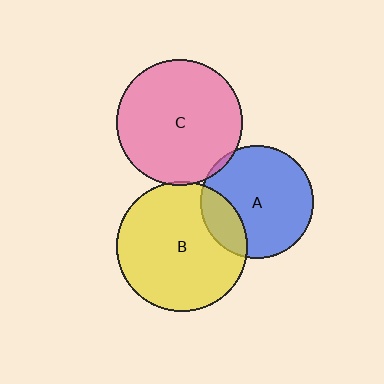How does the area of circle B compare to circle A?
Approximately 1.3 times.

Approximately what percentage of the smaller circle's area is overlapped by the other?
Approximately 5%.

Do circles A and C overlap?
Yes.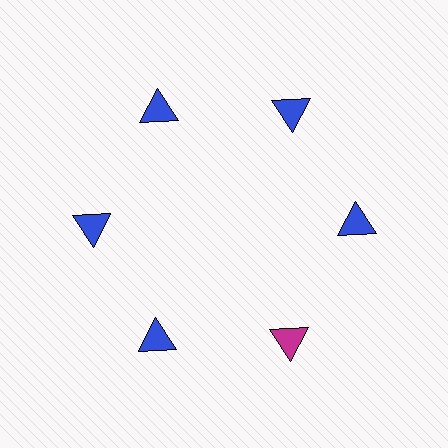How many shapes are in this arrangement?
There are 6 shapes arranged in a ring pattern.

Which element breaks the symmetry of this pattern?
The magenta triangle at roughly the 5 o'clock position breaks the symmetry. All other shapes are blue triangles.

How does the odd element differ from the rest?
It has a different color: magenta instead of blue.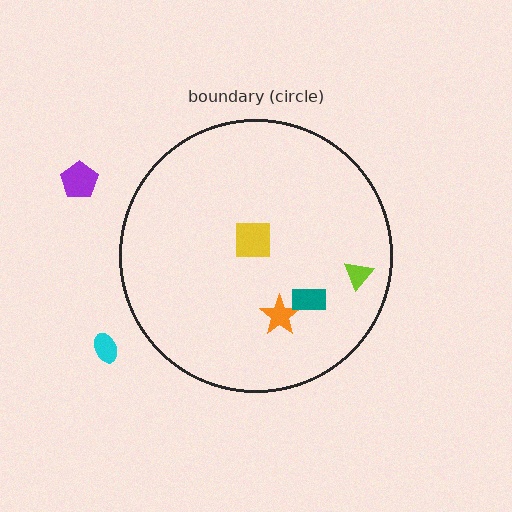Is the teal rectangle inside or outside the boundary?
Inside.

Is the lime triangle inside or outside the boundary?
Inside.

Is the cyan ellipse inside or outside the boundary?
Outside.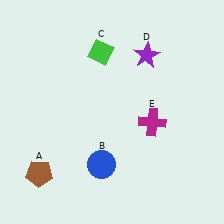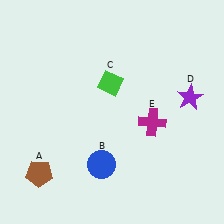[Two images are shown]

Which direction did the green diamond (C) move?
The green diamond (C) moved down.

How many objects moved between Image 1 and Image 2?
2 objects moved between the two images.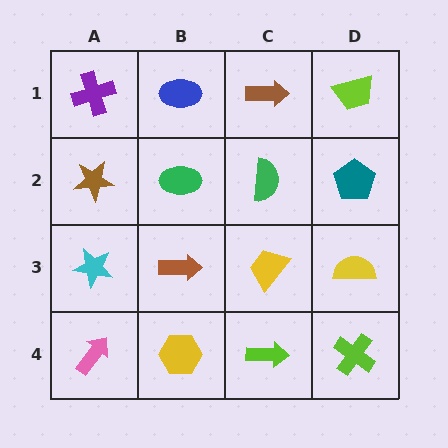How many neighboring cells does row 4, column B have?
3.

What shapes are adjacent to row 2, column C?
A brown arrow (row 1, column C), a yellow trapezoid (row 3, column C), a green ellipse (row 2, column B), a teal pentagon (row 2, column D).